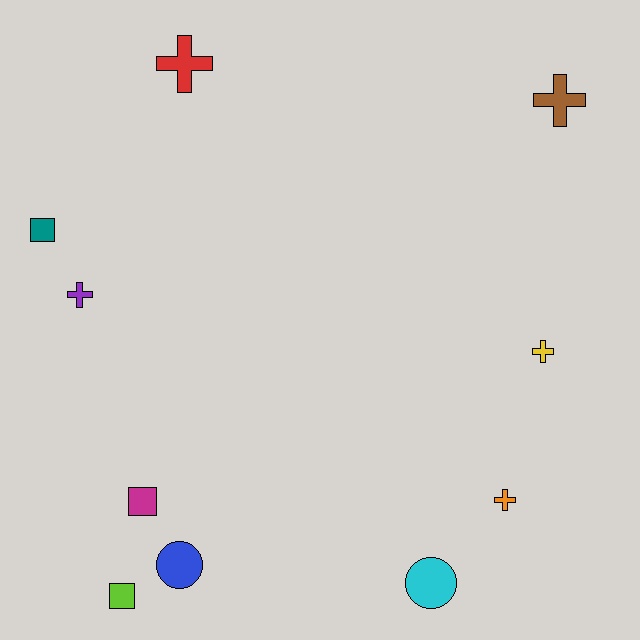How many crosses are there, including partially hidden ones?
There are 5 crosses.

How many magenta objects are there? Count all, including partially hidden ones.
There is 1 magenta object.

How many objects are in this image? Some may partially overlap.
There are 10 objects.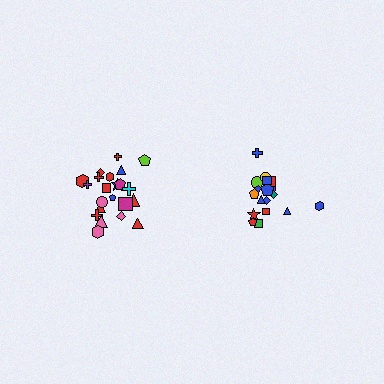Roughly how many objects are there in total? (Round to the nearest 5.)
Roughly 40 objects in total.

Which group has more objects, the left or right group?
The left group.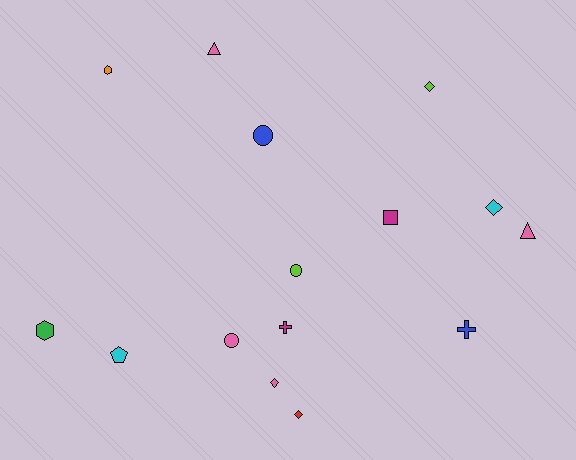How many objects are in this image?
There are 15 objects.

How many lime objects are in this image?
There are 2 lime objects.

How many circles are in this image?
There are 3 circles.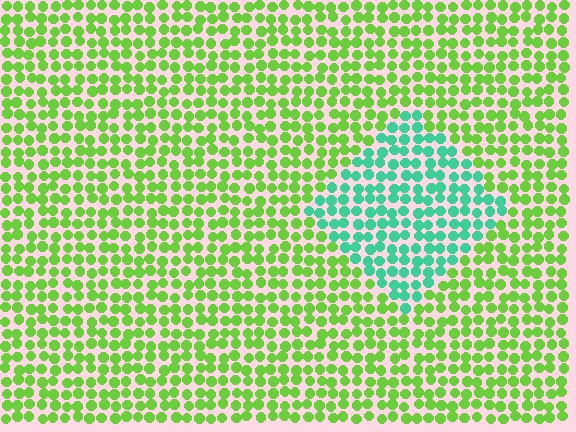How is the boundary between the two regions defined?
The boundary is defined purely by a slight shift in hue (about 56 degrees). Spacing, size, and orientation are identical on both sides.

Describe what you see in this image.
The image is filled with small lime elements in a uniform arrangement. A diamond-shaped region is visible where the elements are tinted to a slightly different hue, forming a subtle color boundary.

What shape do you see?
I see a diamond.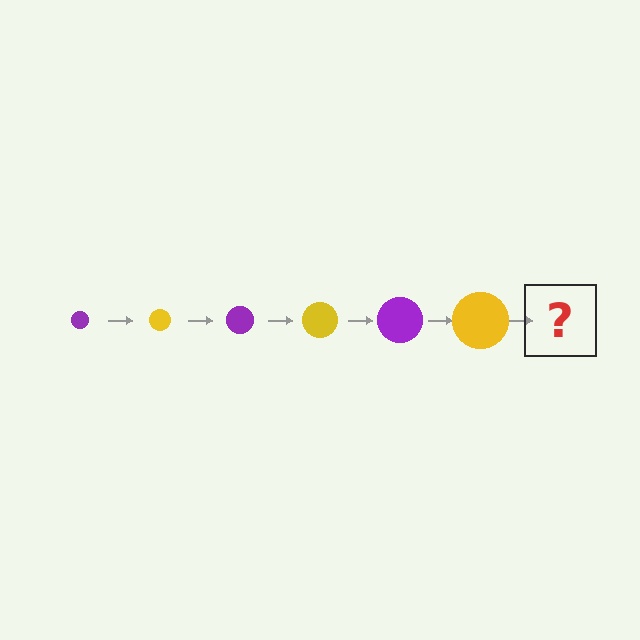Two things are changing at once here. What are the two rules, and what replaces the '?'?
The two rules are that the circle grows larger each step and the color cycles through purple and yellow. The '?' should be a purple circle, larger than the previous one.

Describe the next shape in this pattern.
It should be a purple circle, larger than the previous one.